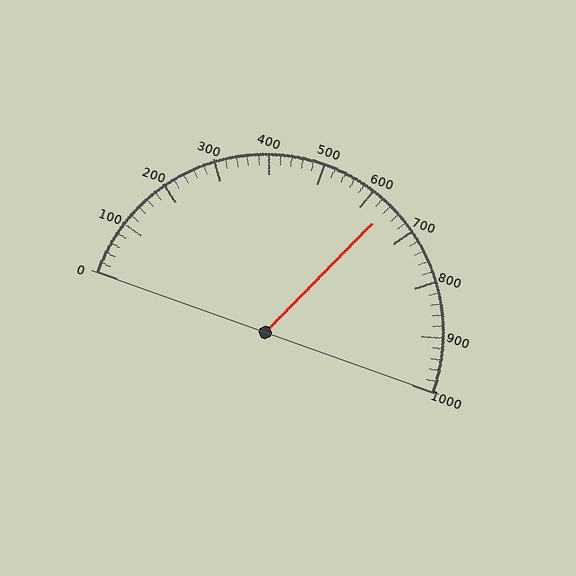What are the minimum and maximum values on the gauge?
The gauge ranges from 0 to 1000.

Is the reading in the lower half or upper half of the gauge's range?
The reading is in the upper half of the range (0 to 1000).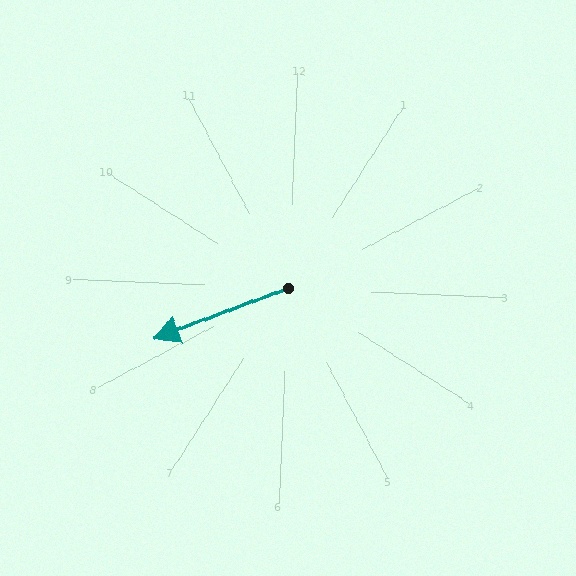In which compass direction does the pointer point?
Southwest.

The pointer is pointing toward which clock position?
Roughly 8 o'clock.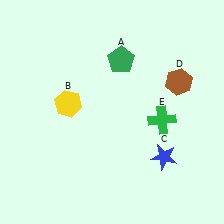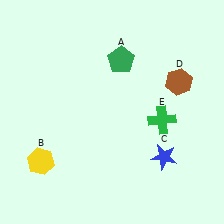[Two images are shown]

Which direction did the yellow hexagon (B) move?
The yellow hexagon (B) moved down.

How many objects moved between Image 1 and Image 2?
1 object moved between the two images.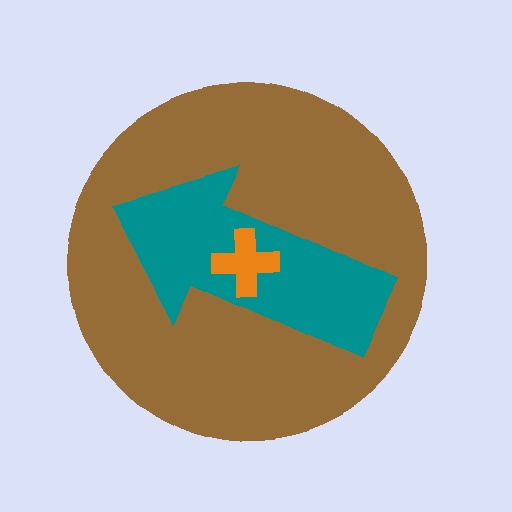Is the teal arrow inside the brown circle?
Yes.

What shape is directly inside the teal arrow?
The orange cross.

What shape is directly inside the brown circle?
The teal arrow.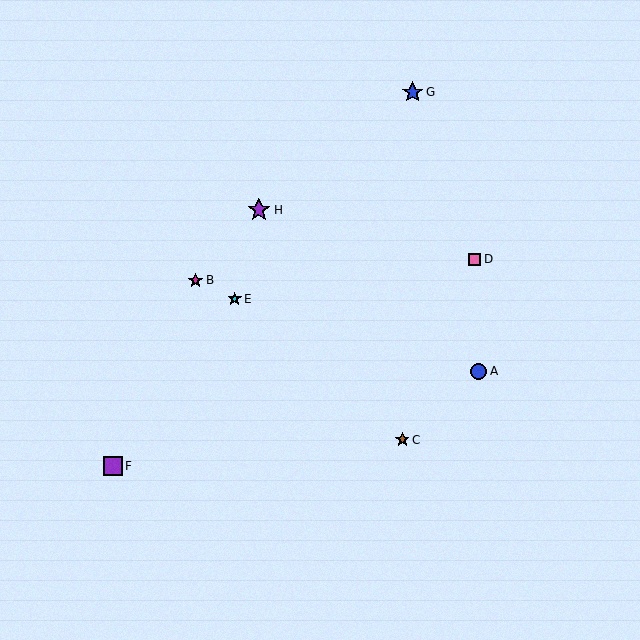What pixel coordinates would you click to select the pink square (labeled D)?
Click at (475, 259) to select the pink square D.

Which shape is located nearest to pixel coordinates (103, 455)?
The purple square (labeled F) at (113, 466) is nearest to that location.